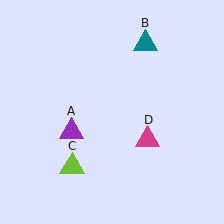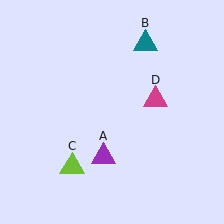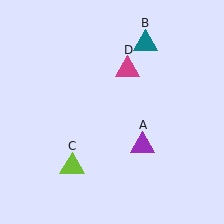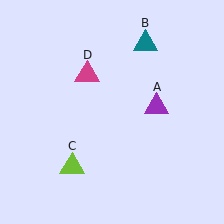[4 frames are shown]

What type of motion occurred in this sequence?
The purple triangle (object A), magenta triangle (object D) rotated counterclockwise around the center of the scene.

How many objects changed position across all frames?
2 objects changed position: purple triangle (object A), magenta triangle (object D).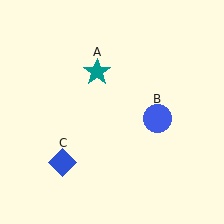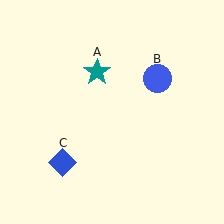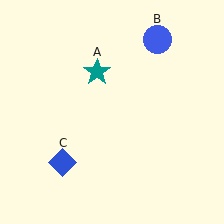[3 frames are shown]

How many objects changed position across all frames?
1 object changed position: blue circle (object B).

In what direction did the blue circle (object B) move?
The blue circle (object B) moved up.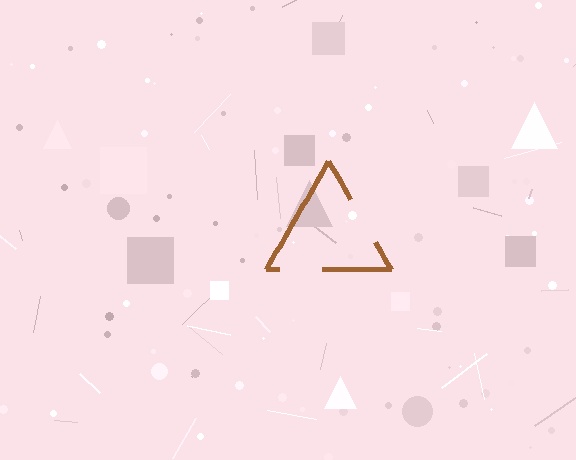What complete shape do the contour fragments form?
The contour fragments form a triangle.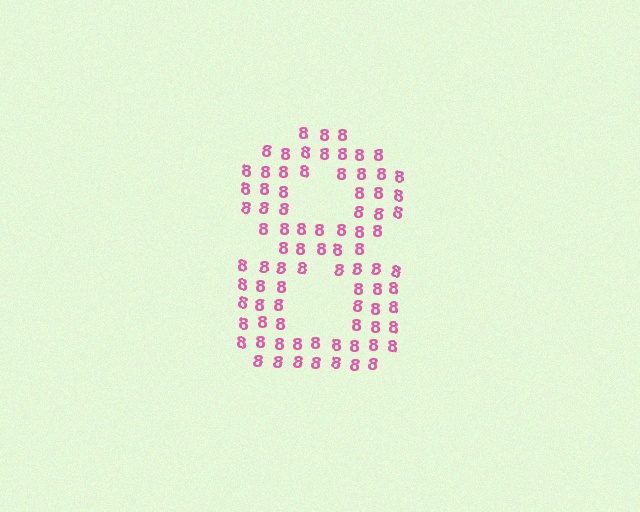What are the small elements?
The small elements are digit 8's.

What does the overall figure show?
The overall figure shows the digit 8.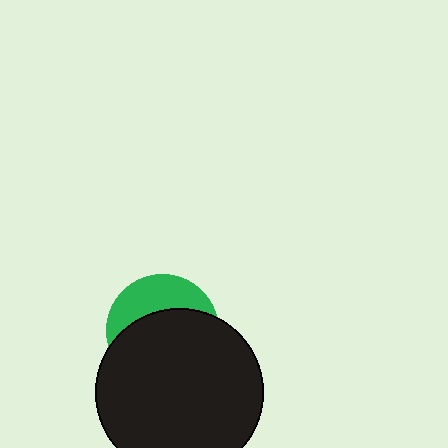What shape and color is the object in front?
The object in front is a black circle.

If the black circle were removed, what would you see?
You would see the complete green circle.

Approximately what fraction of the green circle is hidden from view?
Roughly 65% of the green circle is hidden behind the black circle.